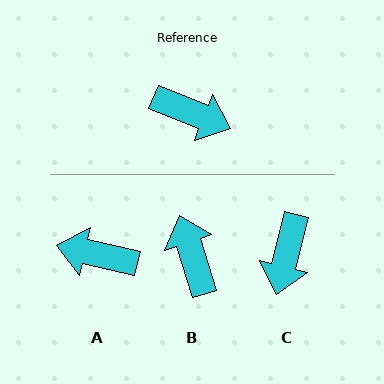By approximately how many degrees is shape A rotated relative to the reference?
Approximately 171 degrees clockwise.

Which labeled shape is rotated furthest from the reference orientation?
A, about 171 degrees away.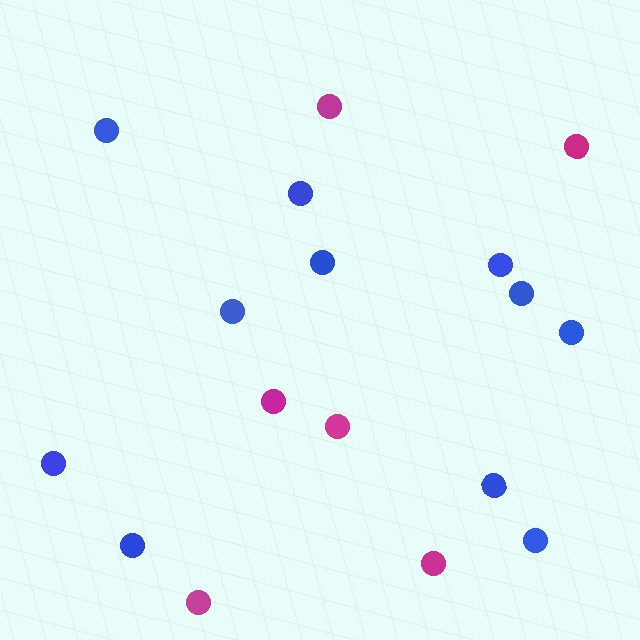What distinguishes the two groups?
There are 2 groups: one group of blue circles (11) and one group of magenta circles (6).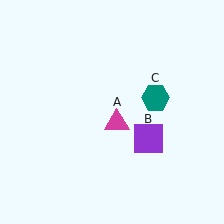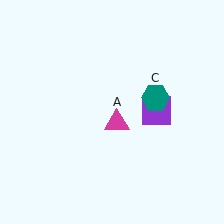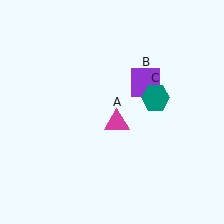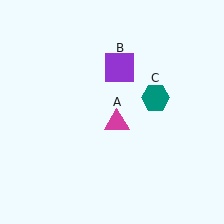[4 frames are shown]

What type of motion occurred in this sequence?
The purple square (object B) rotated counterclockwise around the center of the scene.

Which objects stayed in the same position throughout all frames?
Magenta triangle (object A) and teal hexagon (object C) remained stationary.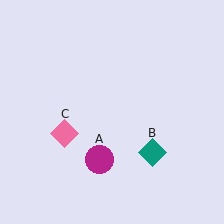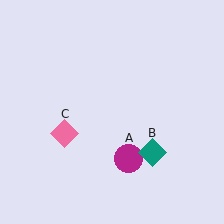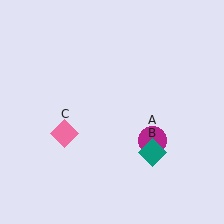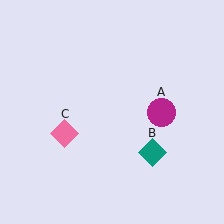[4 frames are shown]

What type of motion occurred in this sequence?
The magenta circle (object A) rotated counterclockwise around the center of the scene.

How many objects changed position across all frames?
1 object changed position: magenta circle (object A).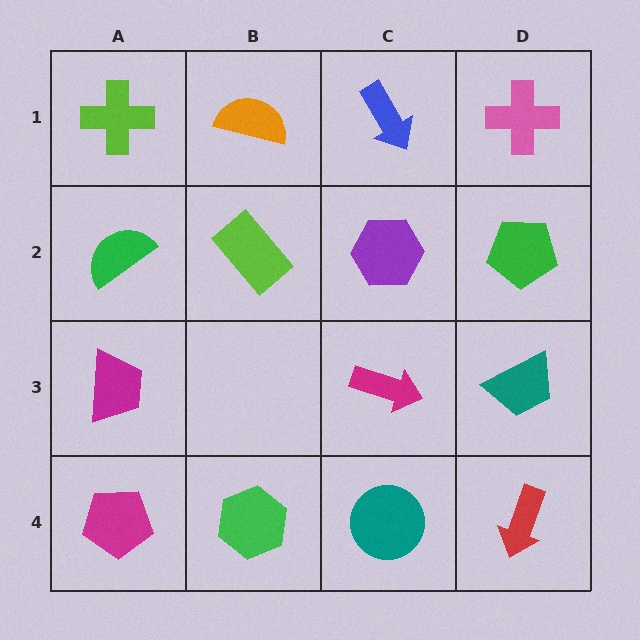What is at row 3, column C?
A magenta arrow.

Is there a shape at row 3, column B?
No, that cell is empty.